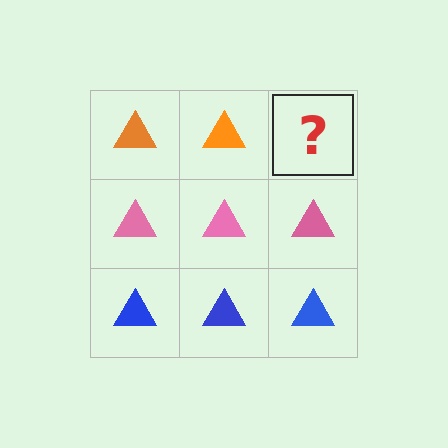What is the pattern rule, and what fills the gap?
The rule is that each row has a consistent color. The gap should be filled with an orange triangle.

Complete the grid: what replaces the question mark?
The question mark should be replaced with an orange triangle.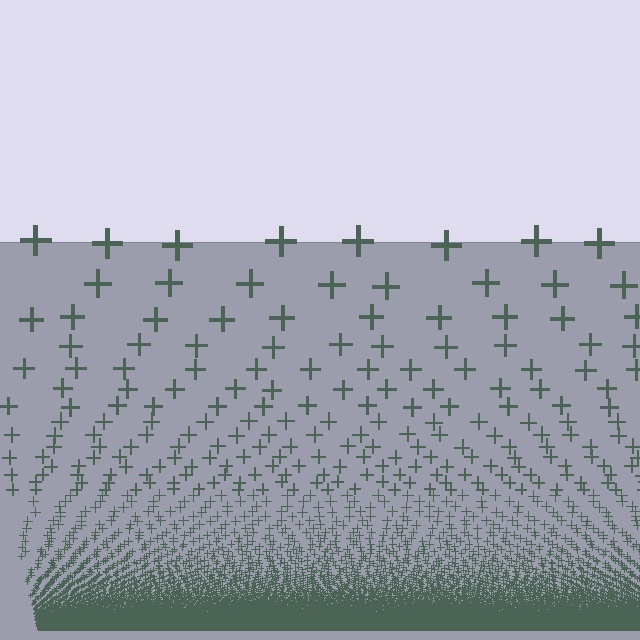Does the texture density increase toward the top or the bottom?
Density increases toward the bottom.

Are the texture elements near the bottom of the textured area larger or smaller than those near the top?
Smaller. The gradient is inverted — elements near the bottom are smaller and denser.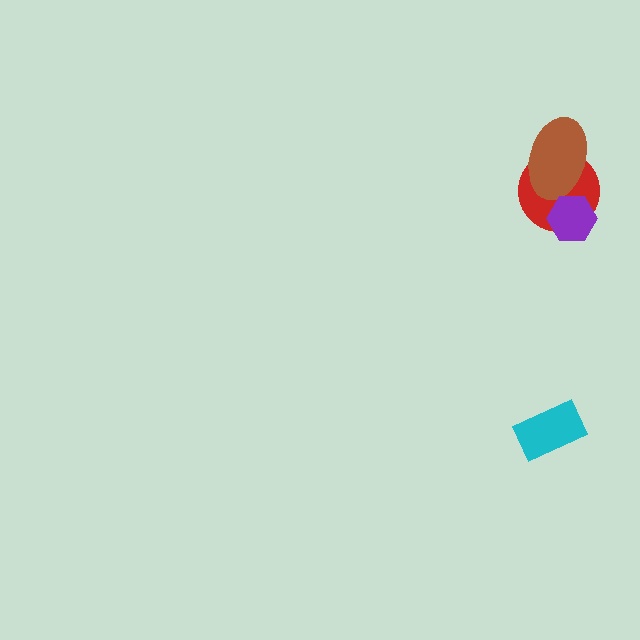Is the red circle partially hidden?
Yes, it is partially covered by another shape.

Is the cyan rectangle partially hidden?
No, no other shape covers it.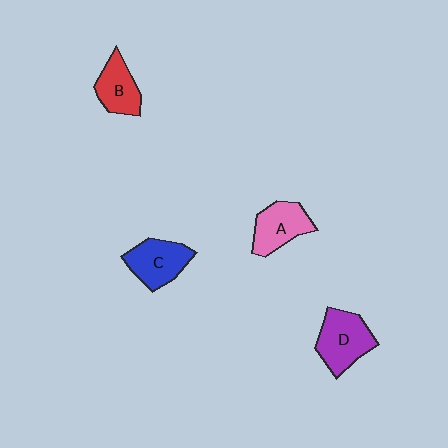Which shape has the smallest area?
Shape B (red).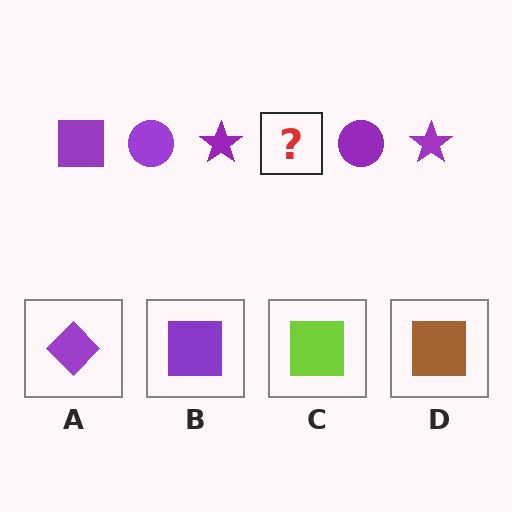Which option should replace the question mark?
Option B.